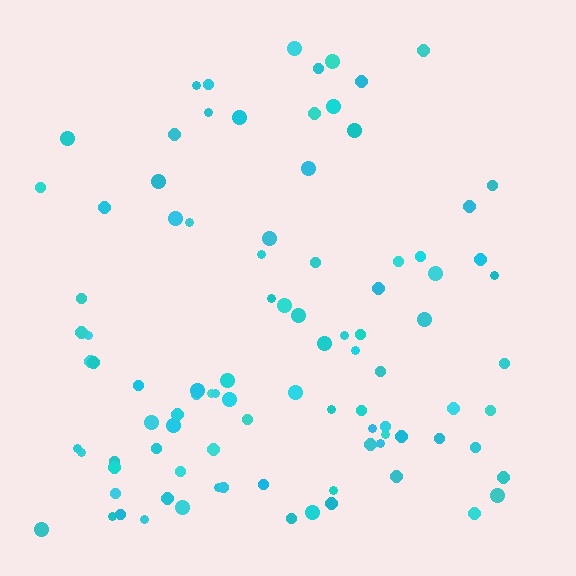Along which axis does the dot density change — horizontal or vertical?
Vertical.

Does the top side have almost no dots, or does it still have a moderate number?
Still a moderate number, just noticeably fewer than the bottom.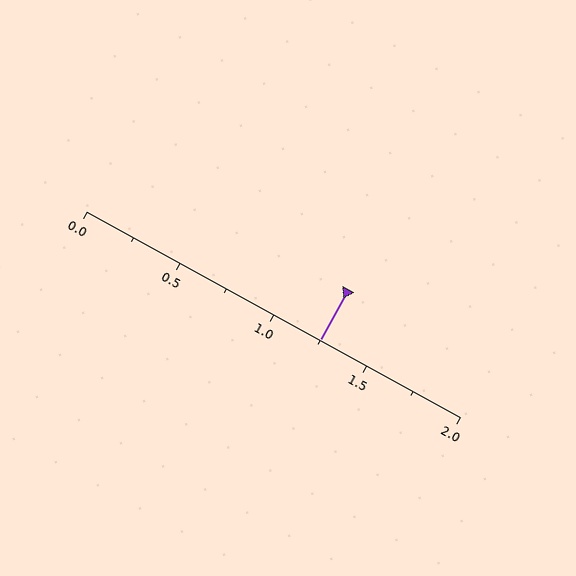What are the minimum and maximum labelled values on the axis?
The axis runs from 0.0 to 2.0.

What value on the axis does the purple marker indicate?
The marker indicates approximately 1.25.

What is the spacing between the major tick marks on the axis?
The major ticks are spaced 0.5 apart.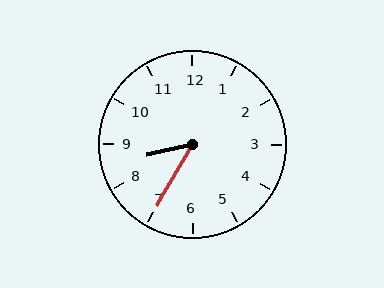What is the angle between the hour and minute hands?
Approximately 48 degrees.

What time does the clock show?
8:35.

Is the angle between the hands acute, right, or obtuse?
It is acute.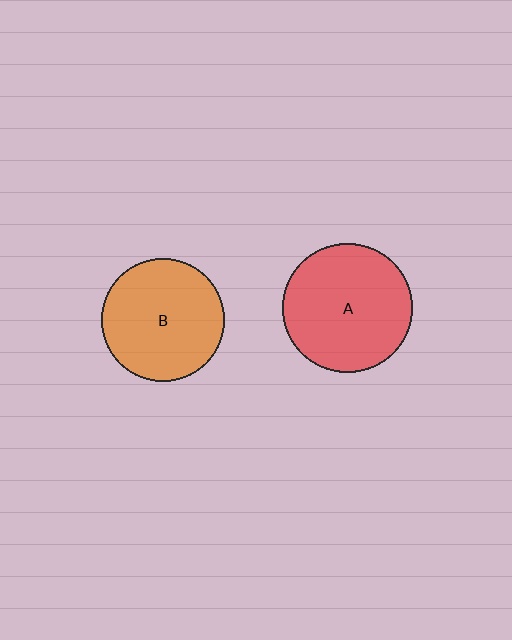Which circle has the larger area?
Circle A (red).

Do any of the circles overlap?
No, none of the circles overlap.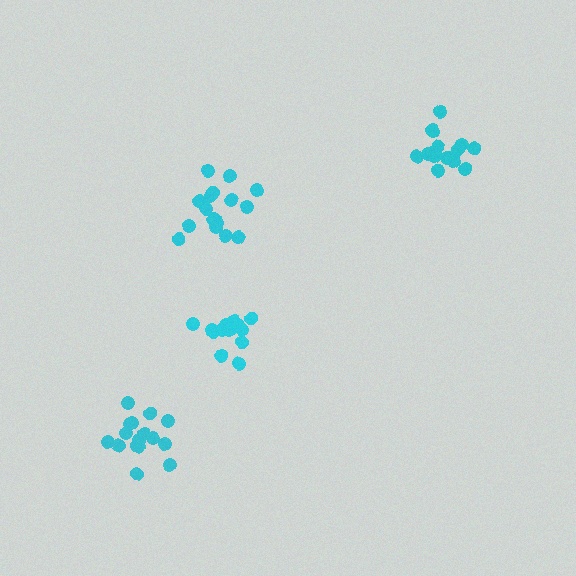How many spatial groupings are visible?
There are 4 spatial groupings.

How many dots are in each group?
Group 1: 13 dots, Group 2: 16 dots, Group 3: 16 dots, Group 4: 16 dots (61 total).